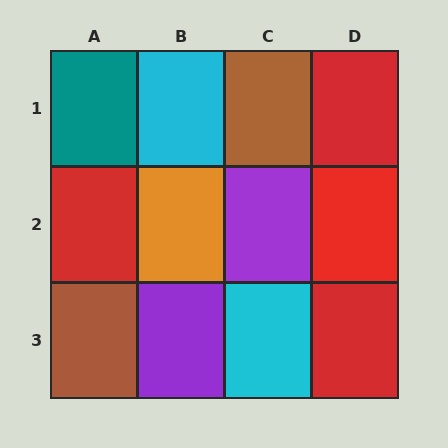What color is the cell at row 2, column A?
Red.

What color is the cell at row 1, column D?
Red.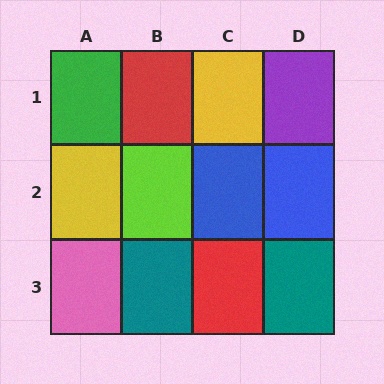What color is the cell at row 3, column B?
Teal.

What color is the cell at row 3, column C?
Red.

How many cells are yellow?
2 cells are yellow.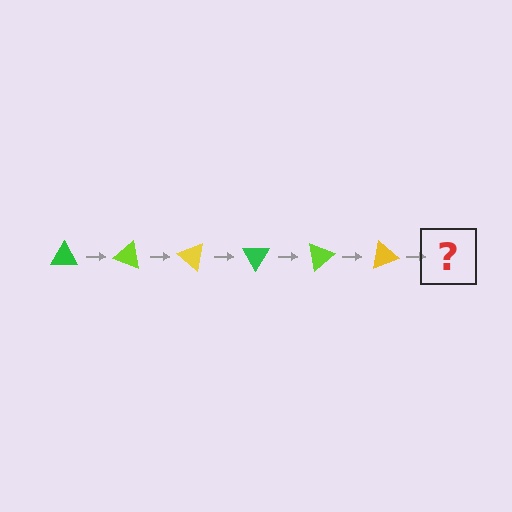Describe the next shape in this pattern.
It should be a green triangle, rotated 120 degrees from the start.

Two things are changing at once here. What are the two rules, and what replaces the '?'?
The two rules are that it rotates 20 degrees each step and the color cycles through green, lime, and yellow. The '?' should be a green triangle, rotated 120 degrees from the start.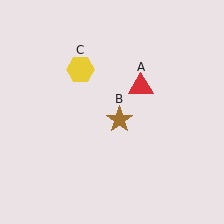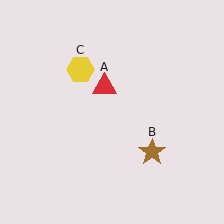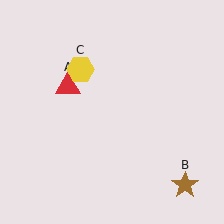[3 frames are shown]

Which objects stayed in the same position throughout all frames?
Yellow hexagon (object C) remained stationary.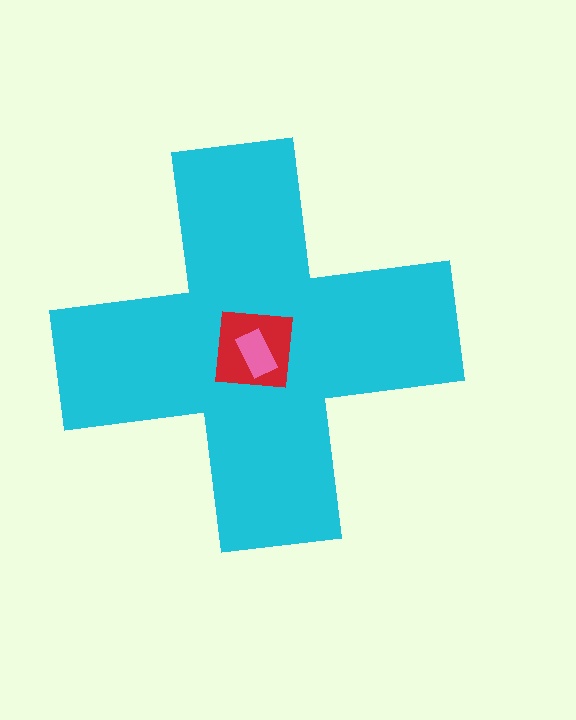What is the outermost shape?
The cyan cross.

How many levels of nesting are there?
3.